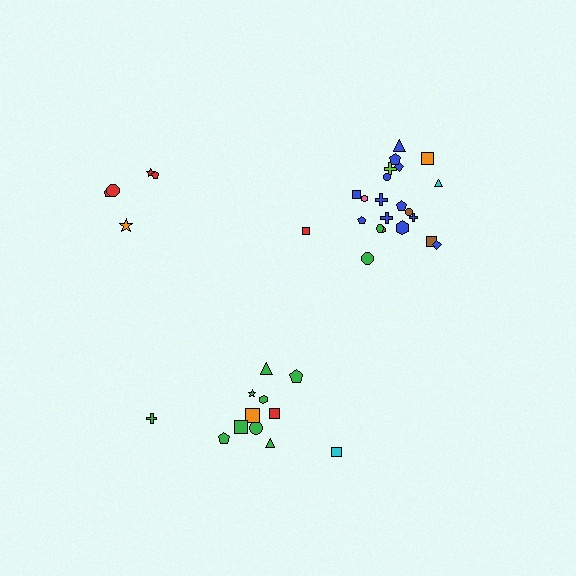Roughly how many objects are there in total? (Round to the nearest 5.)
Roughly 40 objects in total.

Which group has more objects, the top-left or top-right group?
The top-right group.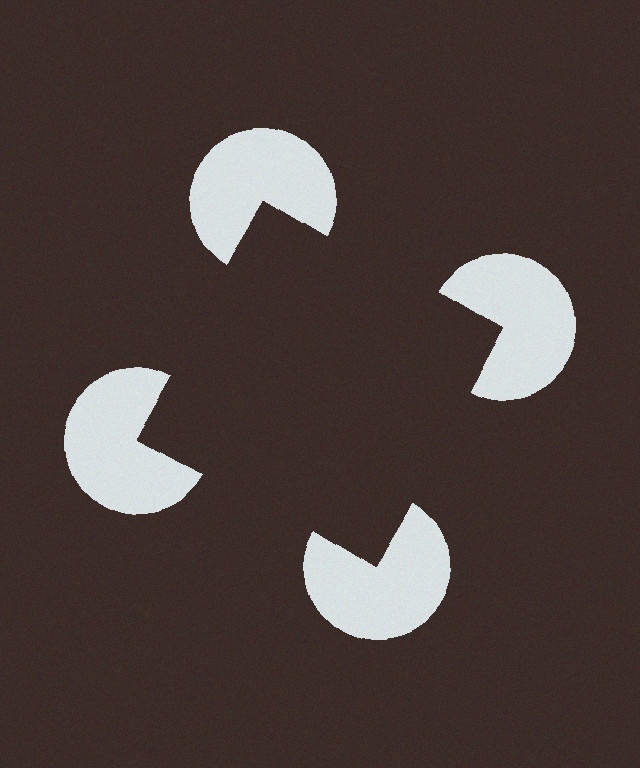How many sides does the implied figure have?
4 sides.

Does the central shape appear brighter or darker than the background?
It typically appears slightly darker than the background, even though no actual brightness change is drawn.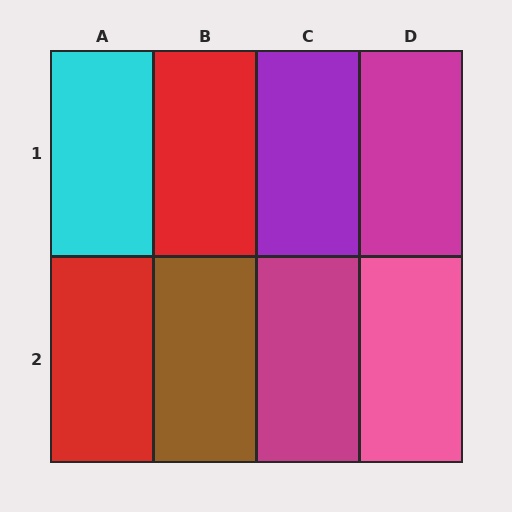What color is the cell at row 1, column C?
Purple.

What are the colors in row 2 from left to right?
Red, brown, magenta, pink.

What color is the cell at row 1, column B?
Red.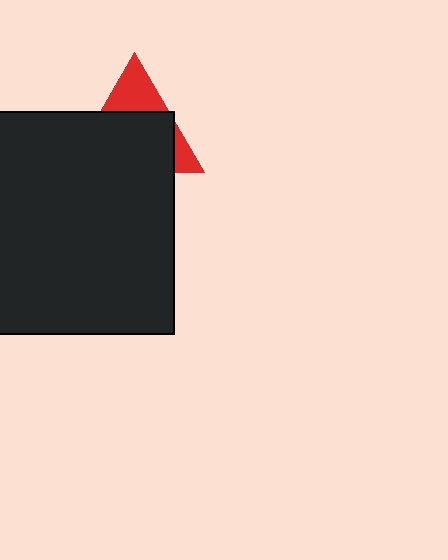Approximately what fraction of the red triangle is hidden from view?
Roughly 67% of the red triangle is hidden behind the black rectangle.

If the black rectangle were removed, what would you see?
You would see the complete red triangle.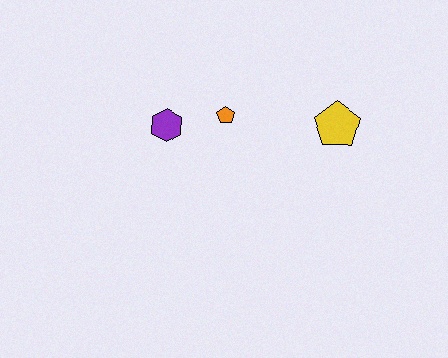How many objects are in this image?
There are 3 objects.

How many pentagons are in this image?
There are 2 pentagons.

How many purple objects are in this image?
There is 1 purple object.